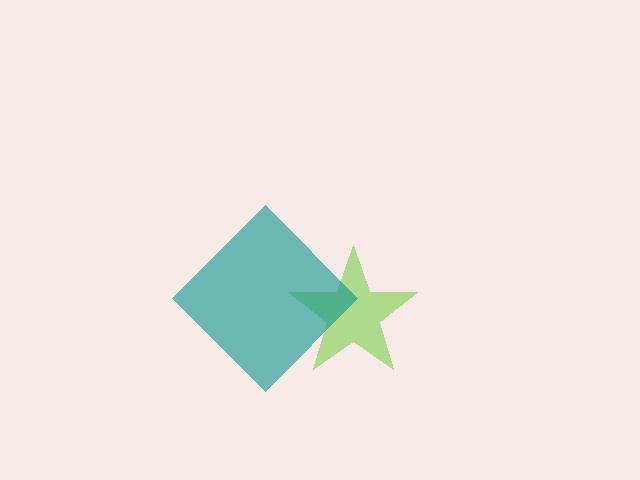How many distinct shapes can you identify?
There are 2 distinct shapes: a lime star, a teal diamond.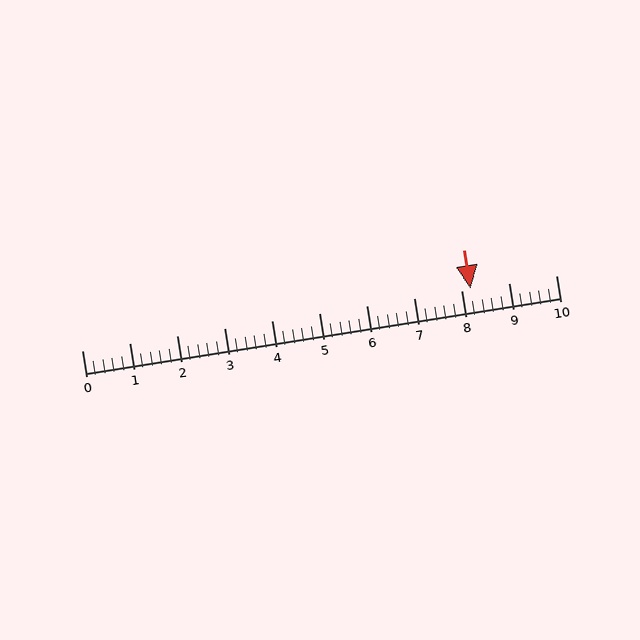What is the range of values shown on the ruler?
The ruler shows values from 0 to 10.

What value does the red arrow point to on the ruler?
The red arrow points to approximately 8.2.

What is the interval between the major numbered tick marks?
The major tick marks are spaced 1 units apart.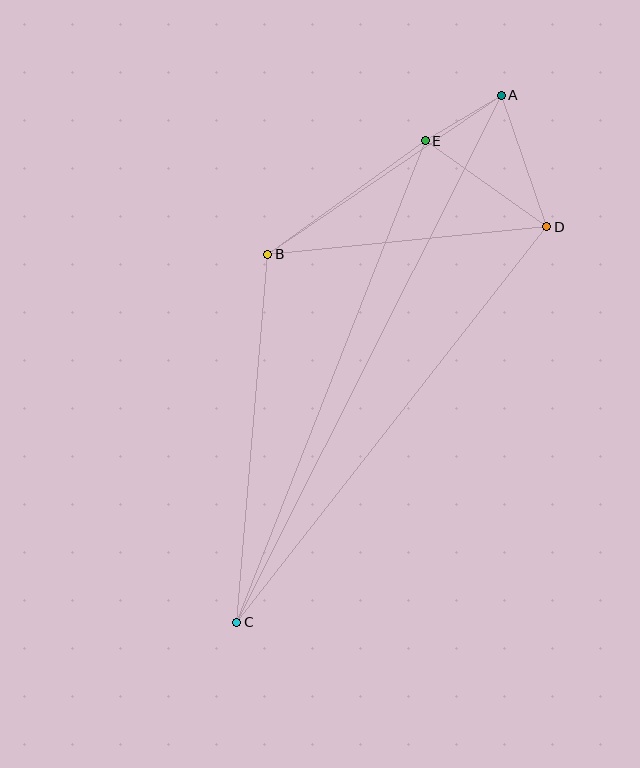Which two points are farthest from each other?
Points A and C are farthest from each other.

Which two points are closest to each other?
Points A and E are closest to each other.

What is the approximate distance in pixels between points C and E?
The distance between C and E is approximately 517 pixels.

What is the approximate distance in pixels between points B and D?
The distance between B and D is approximately 281 pixels.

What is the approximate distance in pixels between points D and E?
The distance between D and E is approximately 149 pixels.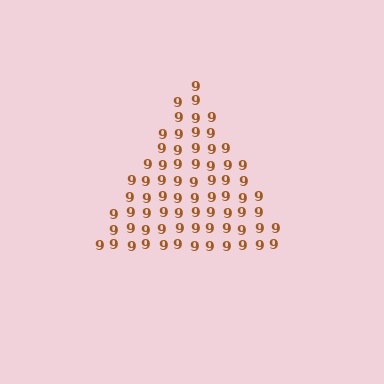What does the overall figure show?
The overall figure shows a triangle.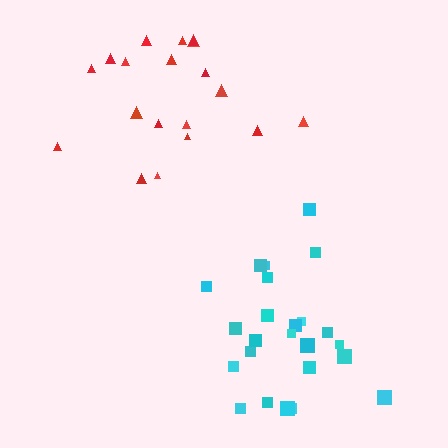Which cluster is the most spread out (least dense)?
Red.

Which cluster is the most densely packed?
Cyan.